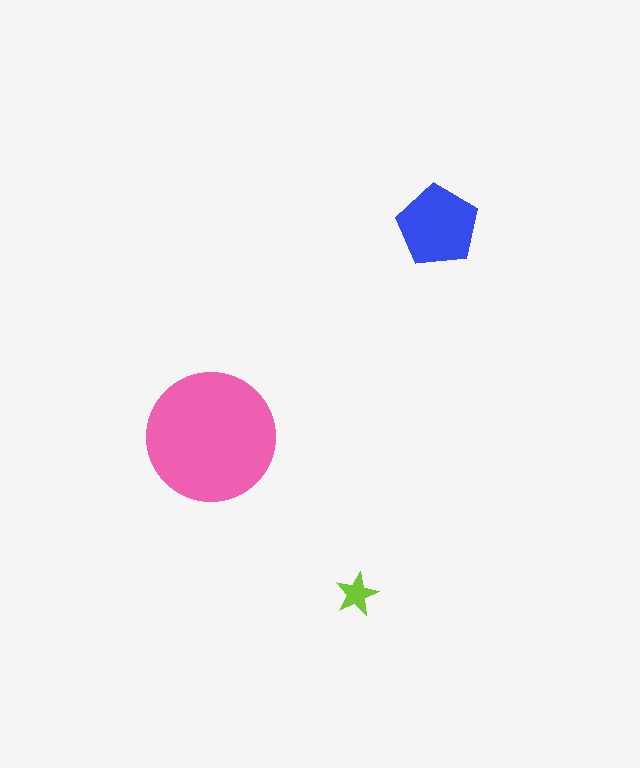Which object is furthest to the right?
The blue pentagon is rightmost.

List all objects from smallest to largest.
The lime star, the blue pentagon, the pink circle.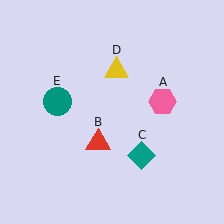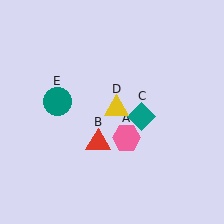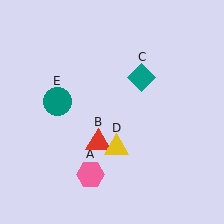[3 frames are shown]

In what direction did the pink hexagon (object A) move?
The pink hexagon (object A) moved down and to the left.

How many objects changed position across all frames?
3 objects changed position: pink hexagon (object A), teal diamond (object C), yellow triangle (object D).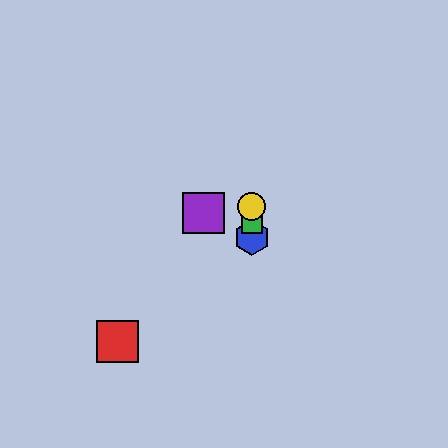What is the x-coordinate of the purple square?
The purple square is at x≈204.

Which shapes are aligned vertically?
The blue hexagon, the green square, the yellow circle are aligned vertically.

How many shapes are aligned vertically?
3 shapes (the blue hexagon, the green square, the yellow circle) are aligned vertically.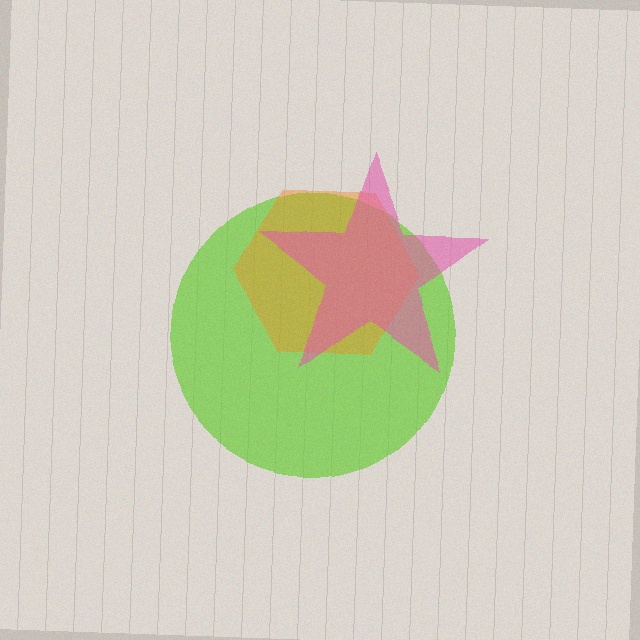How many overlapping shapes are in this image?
There are 3 overlapping shapes in the image.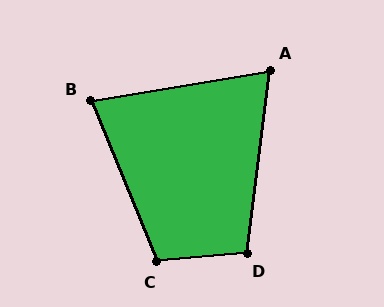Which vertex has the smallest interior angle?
A, at approximately 73 degrees.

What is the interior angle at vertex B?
Approximately 77 degrees (acute).